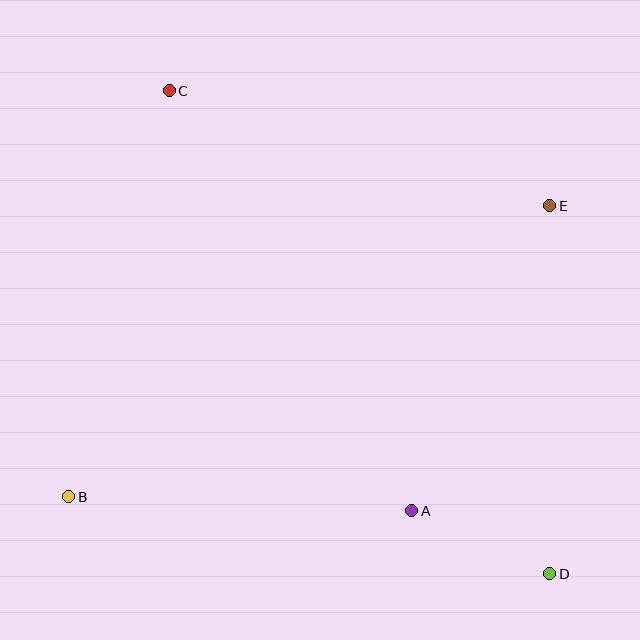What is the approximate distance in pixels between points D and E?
The distance between D and E is approximately 368 pixels.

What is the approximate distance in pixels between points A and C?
The distance between A and C is approximately 485 pixels.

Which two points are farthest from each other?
Points C and D are farthest from each other.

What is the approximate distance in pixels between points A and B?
The distance between A and B is approximately 344 pixels.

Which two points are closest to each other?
Points A and D are closest to each other.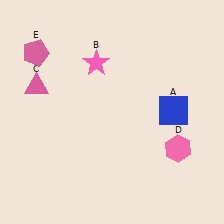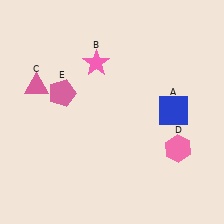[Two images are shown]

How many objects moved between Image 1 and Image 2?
1 object moved between the two images.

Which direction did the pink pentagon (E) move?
The pink pentagon (E) moved down.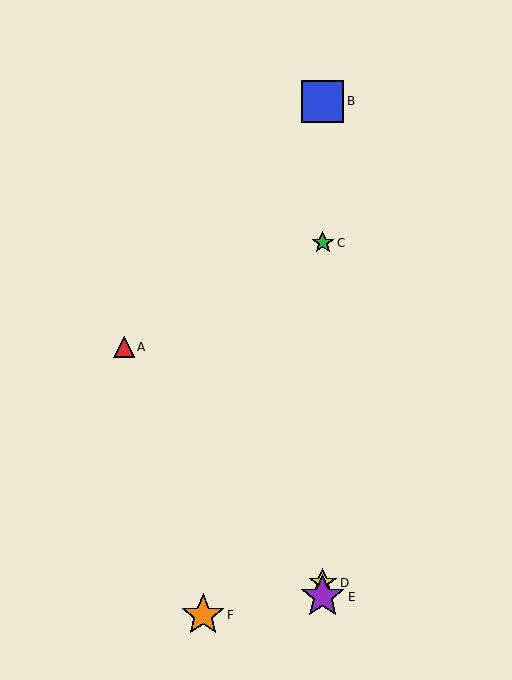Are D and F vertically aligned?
No, D is at x≈323 and F is at x≈203.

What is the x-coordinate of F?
Object F is at x≈203.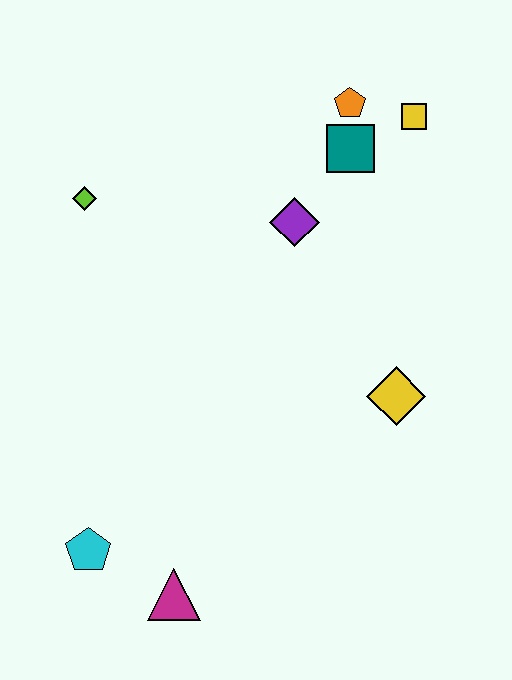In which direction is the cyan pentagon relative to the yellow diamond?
The cyan pentagon is to the left of the yellow diamond.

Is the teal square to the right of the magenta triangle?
Yes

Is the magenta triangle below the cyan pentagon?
Yes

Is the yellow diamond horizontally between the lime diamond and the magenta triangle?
No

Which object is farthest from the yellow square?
The cyan pentagon is farthest from the yellow square.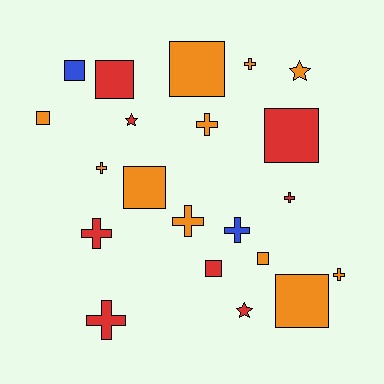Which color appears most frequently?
Orange, with 11 objects.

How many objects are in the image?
There are 21 objects.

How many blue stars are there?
There are no blue stars.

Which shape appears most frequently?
Cross, with 9 objects.